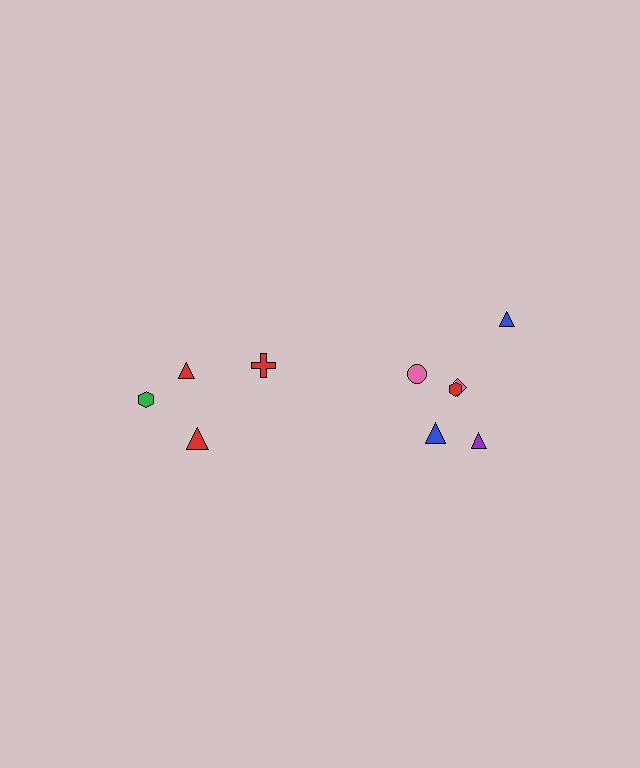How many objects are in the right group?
There are 6 objects.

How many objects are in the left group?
There are 4 objects.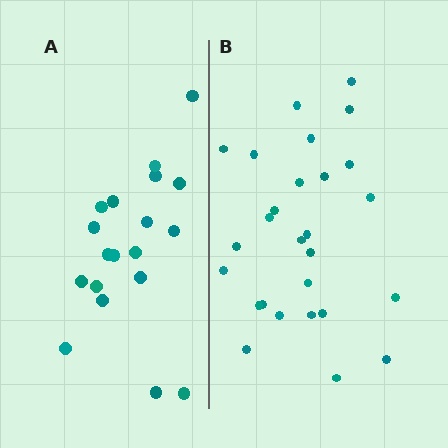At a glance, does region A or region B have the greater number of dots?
Region B (the right region) has more dots.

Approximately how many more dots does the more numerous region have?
Region B has roughly 8 or so more dots than region A.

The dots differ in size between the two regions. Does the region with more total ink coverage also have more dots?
No. Region A has more total ink coverage because its dots are larger, but region B actually contains more individual dots. Total area can be misleading — the number of items is what matters here.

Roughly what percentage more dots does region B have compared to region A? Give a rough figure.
About 40% more.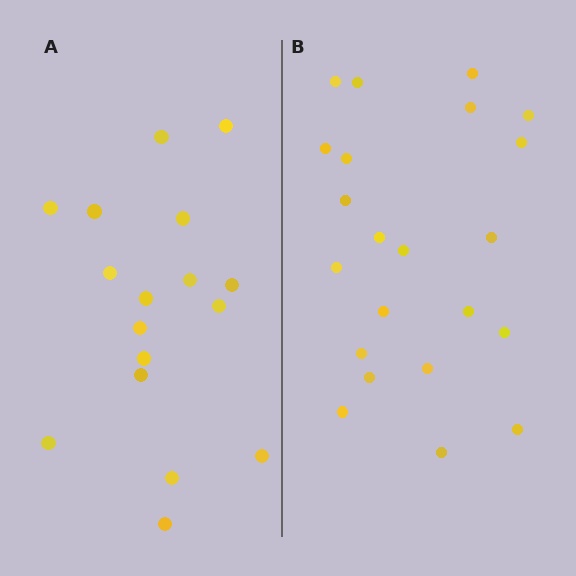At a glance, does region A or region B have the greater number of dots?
Region B (the right region) has more dots.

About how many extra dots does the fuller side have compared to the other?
Region B has about 5 more dots than region A.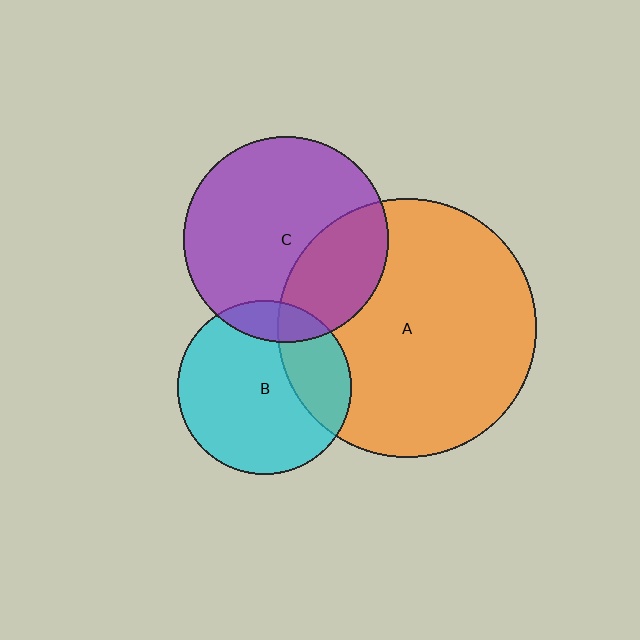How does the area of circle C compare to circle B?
Approximately 1.4 times.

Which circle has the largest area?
Circle A (orange).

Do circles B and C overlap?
Yes.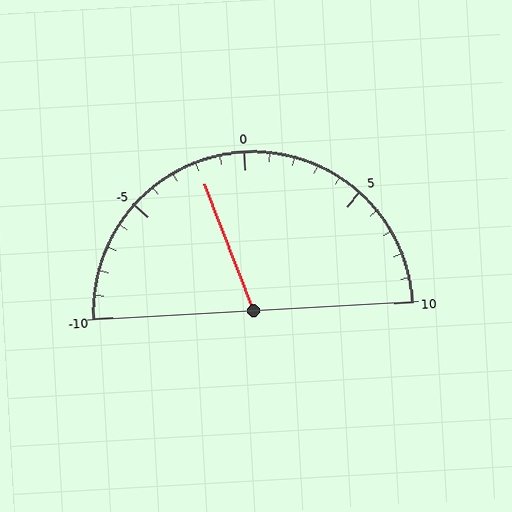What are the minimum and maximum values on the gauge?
The gauge ranges from -10 to 10.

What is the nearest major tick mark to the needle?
The nearest major tick mark is 0.